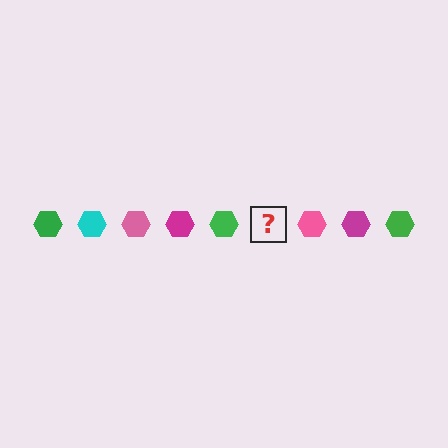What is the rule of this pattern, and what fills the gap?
The rule is that the pattern cycles through green, cyan, pink, magenta hexagons. The gap should be filled with a cyan hexagon.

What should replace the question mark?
The question mark should be replaced with a cyan hexagon.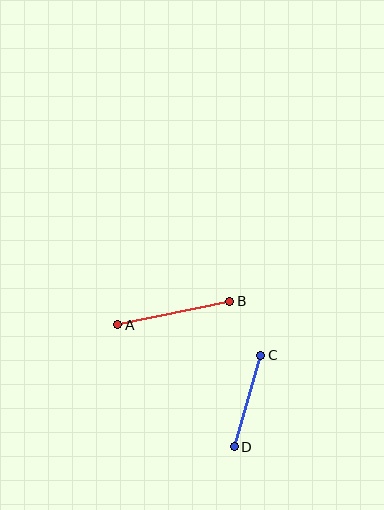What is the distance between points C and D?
The distance is approximately 95 pixels.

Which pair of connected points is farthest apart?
Points A and B are farthest apart.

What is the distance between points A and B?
The distance is approximately 114 pixels.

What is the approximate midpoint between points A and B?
The midpoint is at approximately (174, 313) pixels.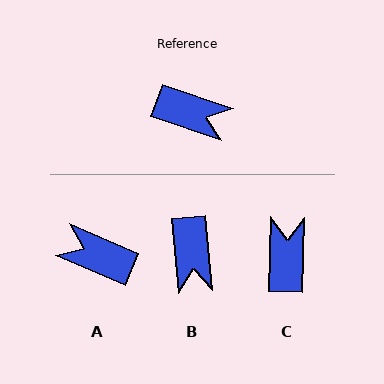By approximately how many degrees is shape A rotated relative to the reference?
Approximately 176 degrees counter-clockwise.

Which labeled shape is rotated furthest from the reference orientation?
A, about 176 degrees away.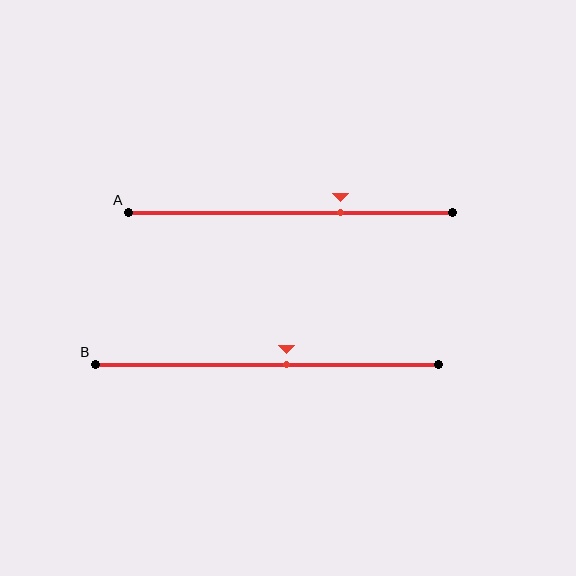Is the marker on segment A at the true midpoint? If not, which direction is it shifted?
No, the marker on segment A is shifted to the right by about 15% of the segment length.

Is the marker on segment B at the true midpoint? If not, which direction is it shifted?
No, the marker on segment B is shifted to the right by about 6% of the segment length.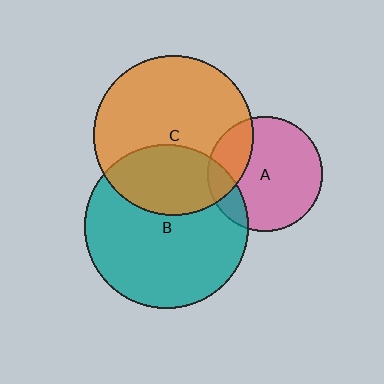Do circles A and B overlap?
Yes.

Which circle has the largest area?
Circle B (teal).